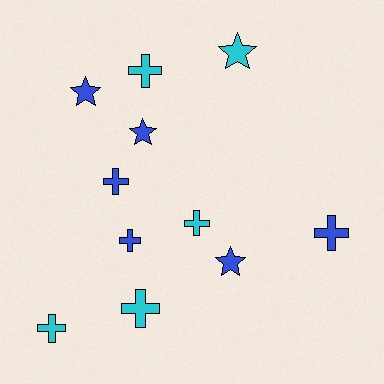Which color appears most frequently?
Blue, with 6 objects.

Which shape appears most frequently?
Cross, with 7 objects.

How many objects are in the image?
There are 11 objects.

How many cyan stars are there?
There is 1 cyan star.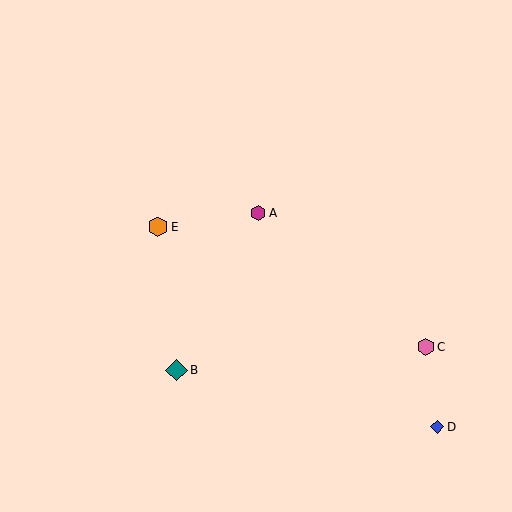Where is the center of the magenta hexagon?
The center of the magenta hexagon is at (258, 213).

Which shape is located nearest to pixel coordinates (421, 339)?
The pink hexagon (labeled C) at (426, 347) is nearest to that location.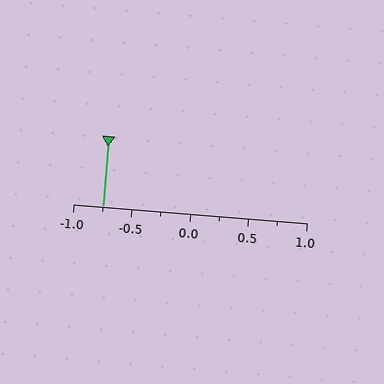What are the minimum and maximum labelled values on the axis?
The axis runs from -1.0 to 1.0.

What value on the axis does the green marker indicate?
The marker indicates approximately -0.75.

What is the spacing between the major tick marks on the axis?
The major ticks are spaced 0.5 apart.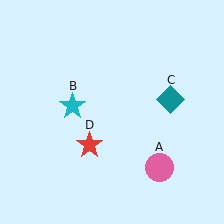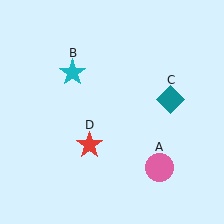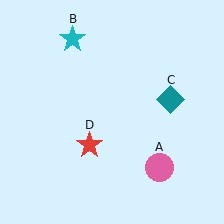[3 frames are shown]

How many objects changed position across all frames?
1 object changed position: cyan star (object B).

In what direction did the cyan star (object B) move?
The cyan star (object B) moved up.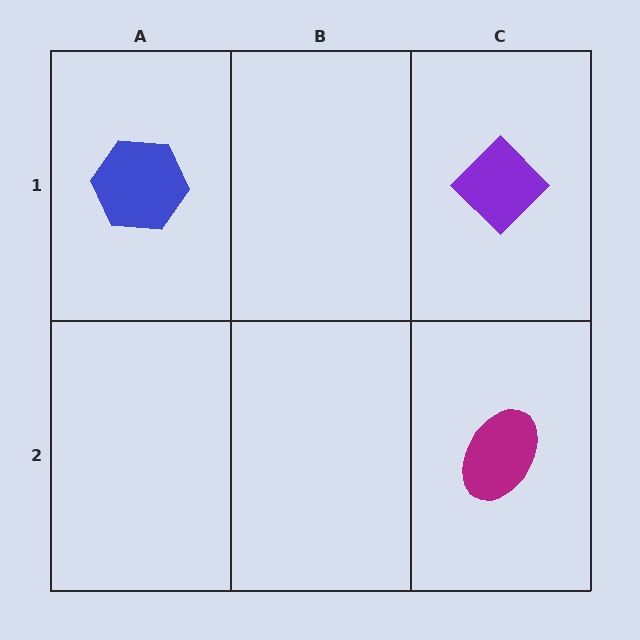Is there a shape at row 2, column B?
No, that cell is empty.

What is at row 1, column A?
A blue hexagon.